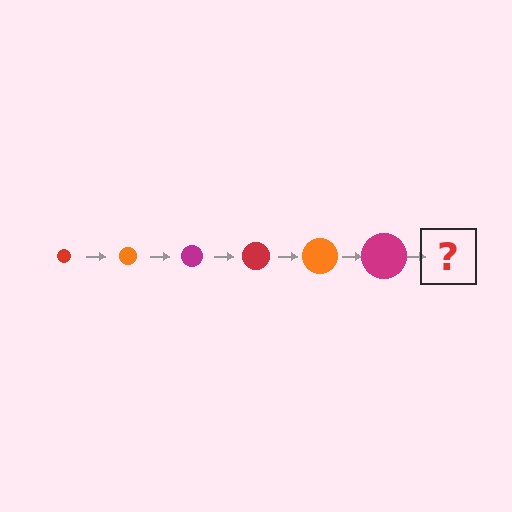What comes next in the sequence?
The next element should be a red circle, larger than the previous one.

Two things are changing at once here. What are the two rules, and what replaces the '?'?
The two rules are that the circle grows larger each step and the color cycles through red, orange, and magenta. The '?' should be a red circle, larger than the previous one.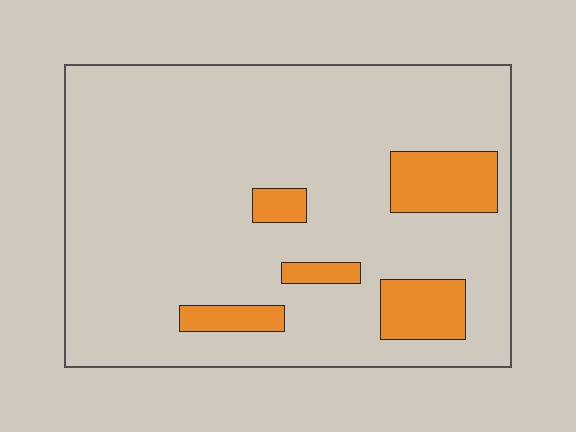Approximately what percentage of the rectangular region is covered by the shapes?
Approximately 15%.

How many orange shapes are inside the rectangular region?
5.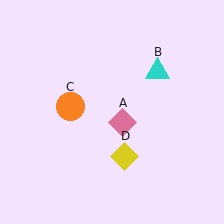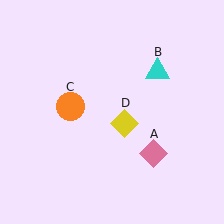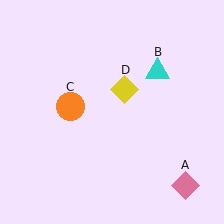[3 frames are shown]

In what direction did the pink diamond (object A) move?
The pink diamond (object A) moved down and to the right.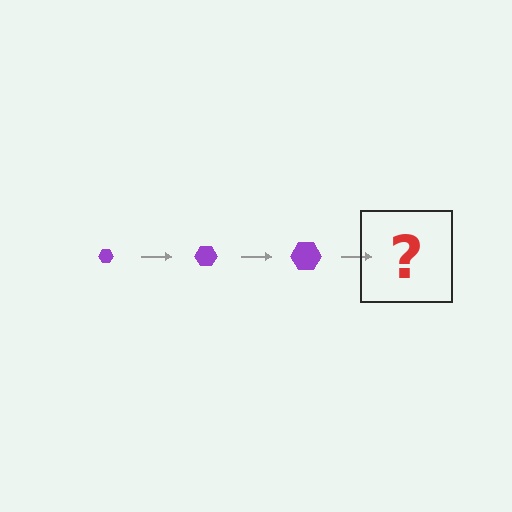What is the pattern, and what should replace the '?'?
The pattern is that the hexagon gets progressively larger each step. The '?' should be a purple hexagon, larger than the previous one.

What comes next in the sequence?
The next element should be a purple hexagon, larger than the previous one.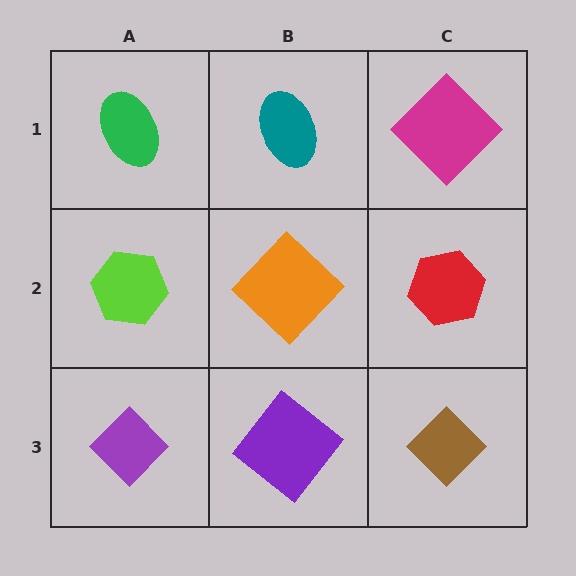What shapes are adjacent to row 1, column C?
A red hexagon (row 2, column C), a teal ellipse (row 1, column B).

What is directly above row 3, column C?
A red hexagon.